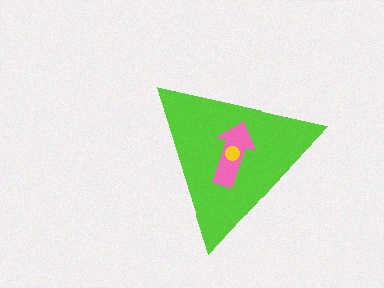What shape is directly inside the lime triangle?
The pink arrow.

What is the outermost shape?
The lime triangle.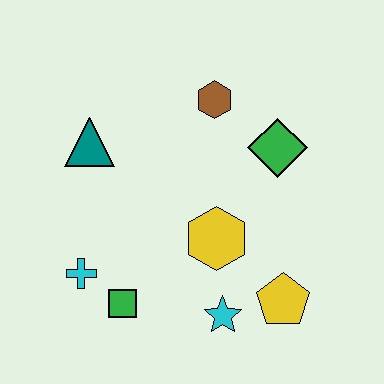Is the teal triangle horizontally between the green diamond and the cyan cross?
Yes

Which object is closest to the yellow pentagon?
The cyan star is closest to the yellow pentagon.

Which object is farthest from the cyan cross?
The green diamond is farthest from the cyan cross.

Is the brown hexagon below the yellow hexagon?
No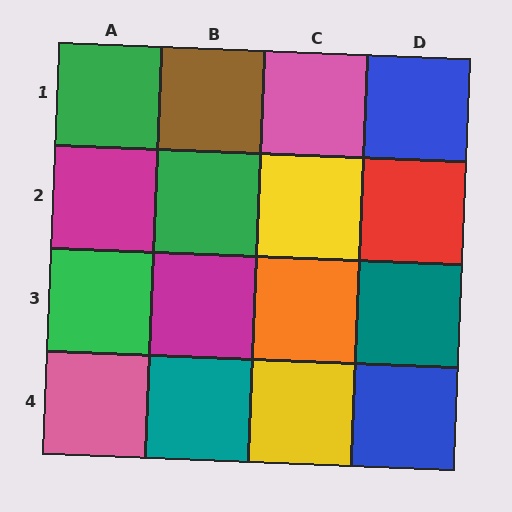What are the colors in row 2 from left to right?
Magenta, green, yellow, red.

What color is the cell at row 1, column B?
Brown.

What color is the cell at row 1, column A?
Green.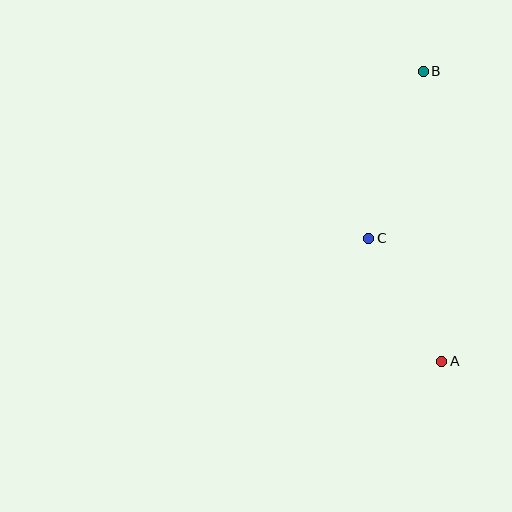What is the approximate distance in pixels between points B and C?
The distance between B and C is approximately 176 pixels.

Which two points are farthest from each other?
Points A and B are farthest from each other.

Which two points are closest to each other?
Points A and C are closest to each other.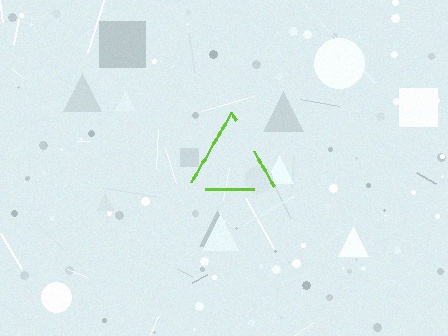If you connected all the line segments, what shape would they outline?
They would outline a triangle.